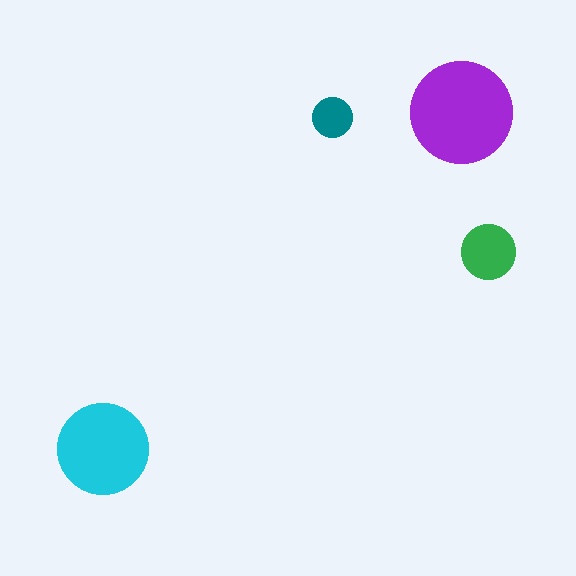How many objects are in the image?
There are 4 objects in the image.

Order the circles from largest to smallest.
the purple one, the cyan one, the green one, the teal one.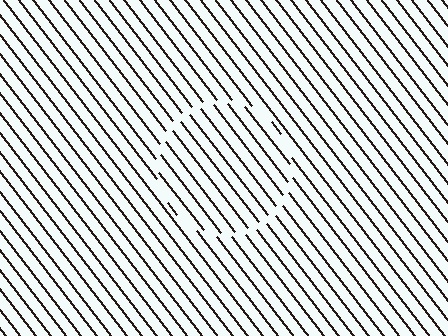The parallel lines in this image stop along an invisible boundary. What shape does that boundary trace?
An illusory circle. The interior of the shape contains the same grating, shifted by half a period — the contour is defined by the phase discontinuity where line-ends from the inner and outer gratings abut.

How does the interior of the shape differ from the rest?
The interior of the shape contains the same grating, shifted by half a period — the contour is defined by the phase discontinuity where line-ends from the inner and outer gratings abut.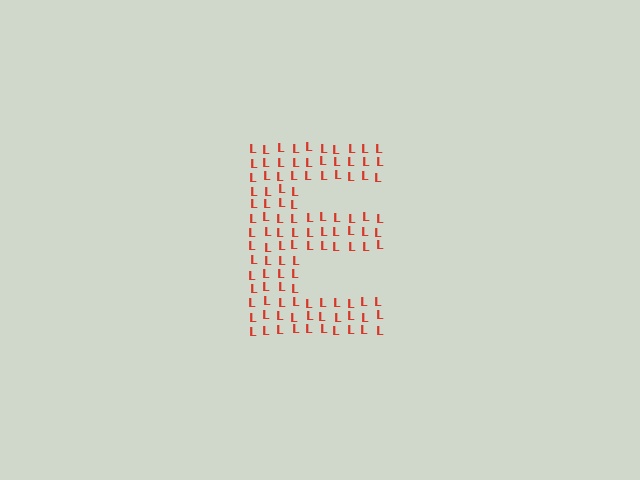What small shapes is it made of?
It is made of small letter L's.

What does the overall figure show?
The overall figure shows the letter E.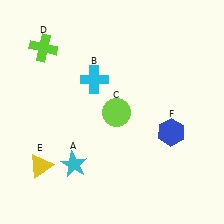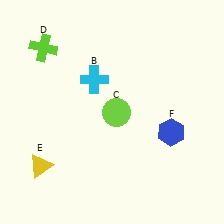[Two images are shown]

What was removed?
The cyan star (A) was removed in Image 2.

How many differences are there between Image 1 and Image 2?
There is 1 difference between the two images.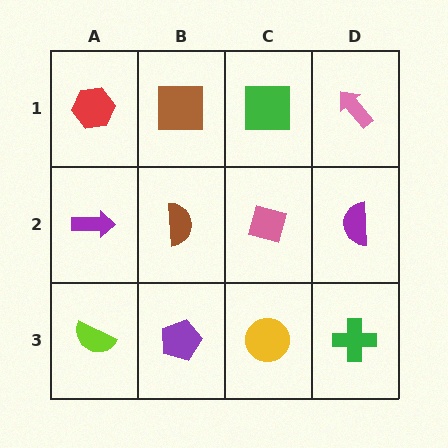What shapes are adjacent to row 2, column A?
A red hexagon (row 1, column A), a lime semicircle (row 3, column A), a brown semicircle (row 2, column B).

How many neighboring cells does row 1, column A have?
2.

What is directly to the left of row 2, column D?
A pink diamond.